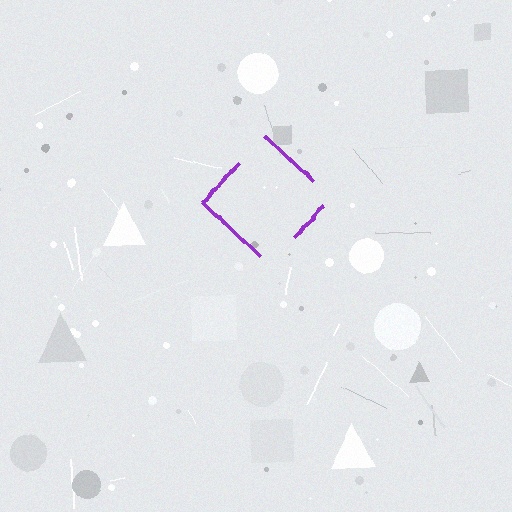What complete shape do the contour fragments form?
The contour fragments form a diamond.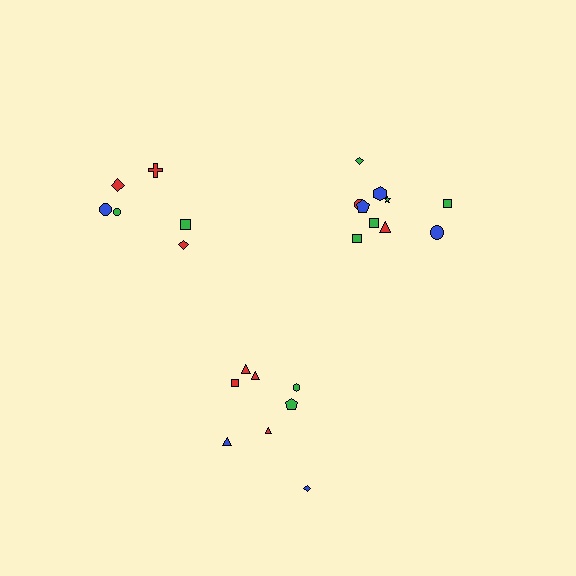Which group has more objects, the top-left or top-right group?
The top-right group.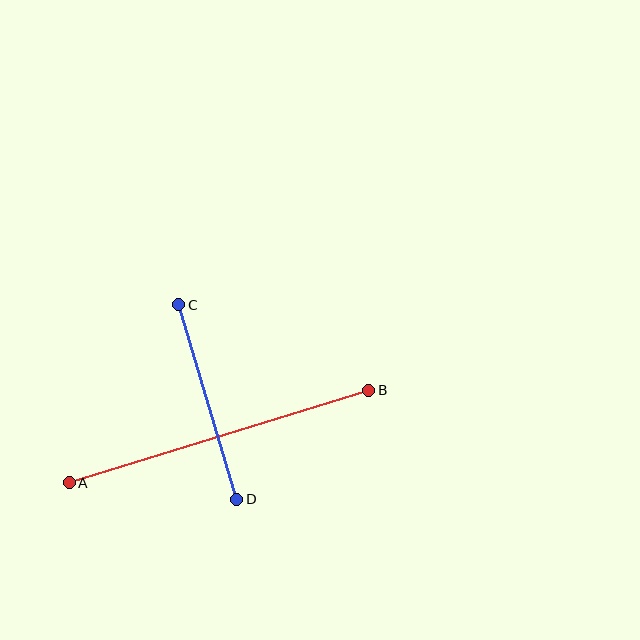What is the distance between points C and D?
The distance is approximately 203 pixels.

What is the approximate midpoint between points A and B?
The midpoint is at approximately (219, 437) pixels.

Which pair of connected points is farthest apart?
Points A and B are farthest apart.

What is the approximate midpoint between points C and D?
The midpoint is at approximately (208, 402) pixels.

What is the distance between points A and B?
The distance is approximately 314 pixels.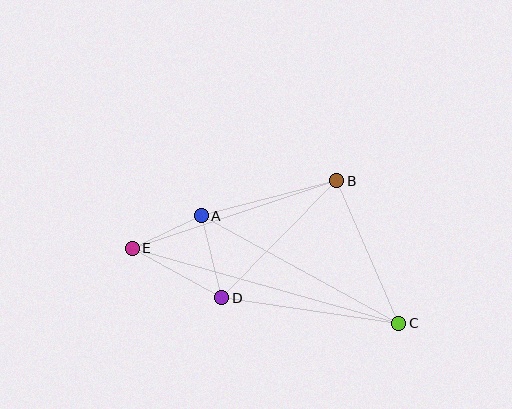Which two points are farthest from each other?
Points C and E are farthest from each other.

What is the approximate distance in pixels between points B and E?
The distance between B and E is approximately 216 pixels.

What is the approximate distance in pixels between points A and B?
The distance between A and B is approximately 140 pixels.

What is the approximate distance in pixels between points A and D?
The distance between A and D is approximately 85 pixels.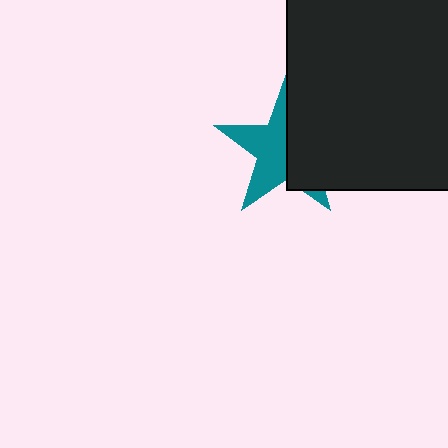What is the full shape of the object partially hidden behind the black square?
The partially hidden object is a teal star.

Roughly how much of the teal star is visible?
About half of it is visible (roughly 52%).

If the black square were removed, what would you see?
You would see the complete teal star.